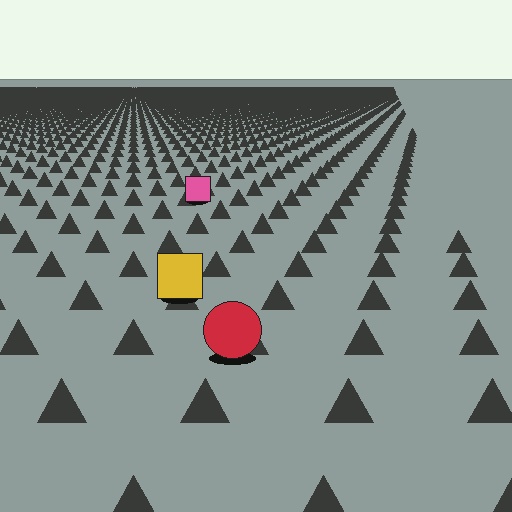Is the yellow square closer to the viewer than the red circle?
No. The red circle is closer — you can tell from the texture gradient: the ground texture is coarser near it.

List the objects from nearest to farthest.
From nearest to farthest: the red circle, the yellow square, the pink square.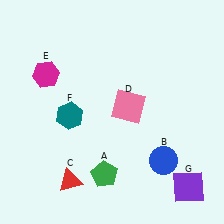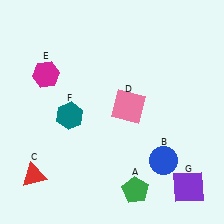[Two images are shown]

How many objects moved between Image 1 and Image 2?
2 objects moved between the two images.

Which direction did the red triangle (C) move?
The red triangle (C) moved left.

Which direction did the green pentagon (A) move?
The green pentagon (A) moved right.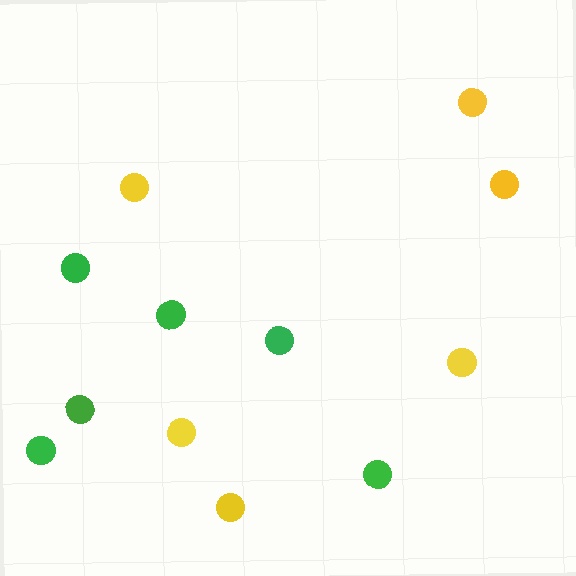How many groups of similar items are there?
There are 2 groups: one group of green circles (6) and one group of yellow circles (6).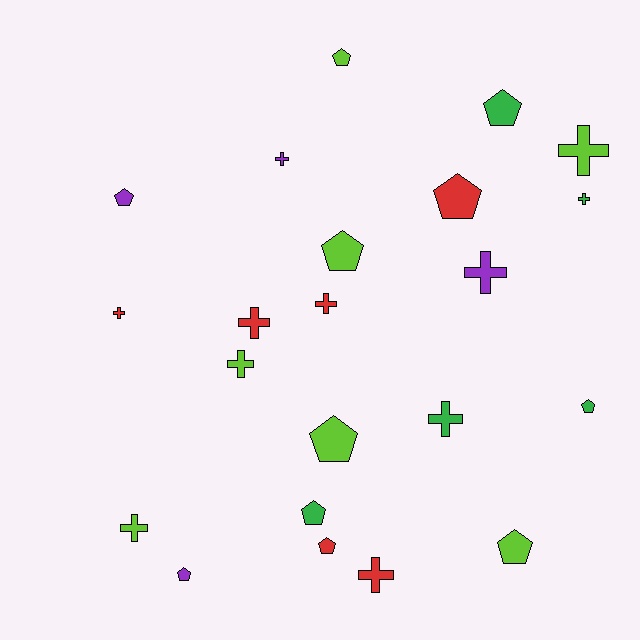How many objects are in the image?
There are 22 objects.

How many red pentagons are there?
There are 2 red pentagons.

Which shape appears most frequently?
Cross, with 11 objects.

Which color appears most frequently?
Lime, with 7 objects.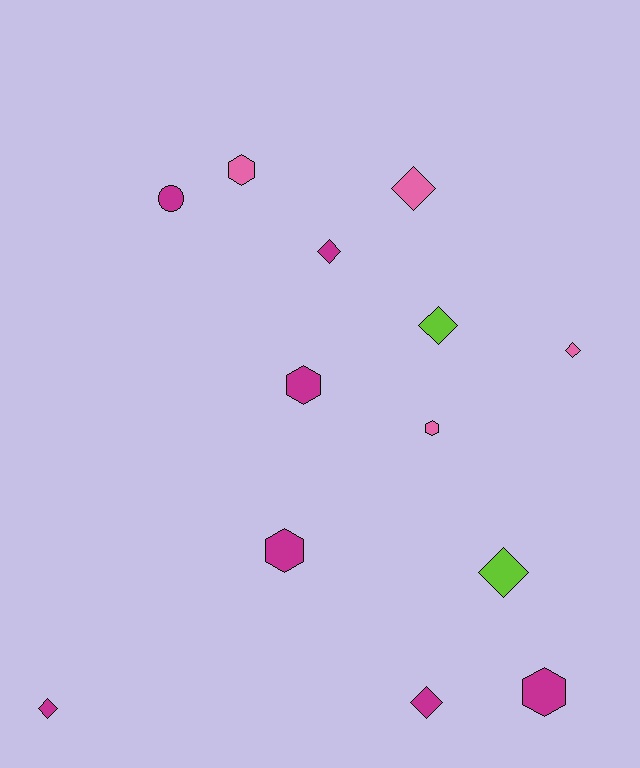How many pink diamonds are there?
There are 2 pink diamonds.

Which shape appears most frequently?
Diamond, with 7 objects.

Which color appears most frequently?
Magenta, with 7 objects.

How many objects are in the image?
There are 13 objects.